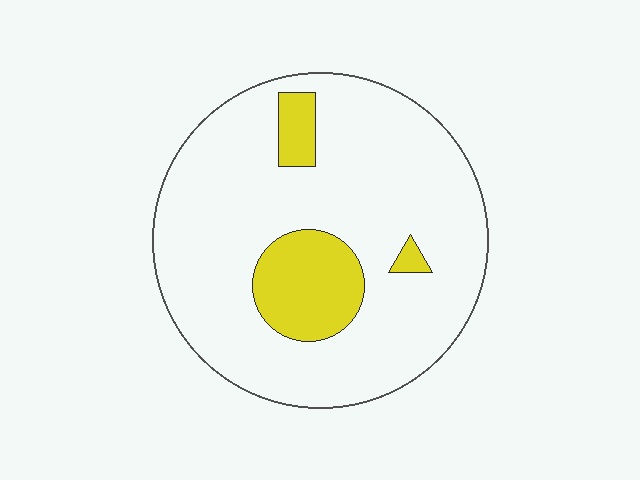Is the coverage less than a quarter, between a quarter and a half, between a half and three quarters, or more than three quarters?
Less than a quarter.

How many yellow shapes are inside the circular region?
3.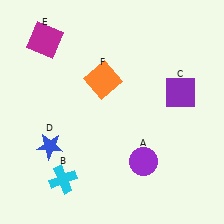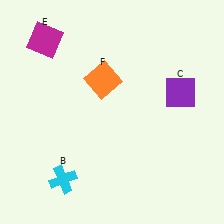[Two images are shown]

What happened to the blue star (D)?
The blue star (D) was removed in Image 2. It was in the bottom-left area of Image 1.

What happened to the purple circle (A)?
The purple circle (A) was removed in Image 2. It was in the bottom-right area of Image 1.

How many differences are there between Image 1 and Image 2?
There are 2 differences between the two images.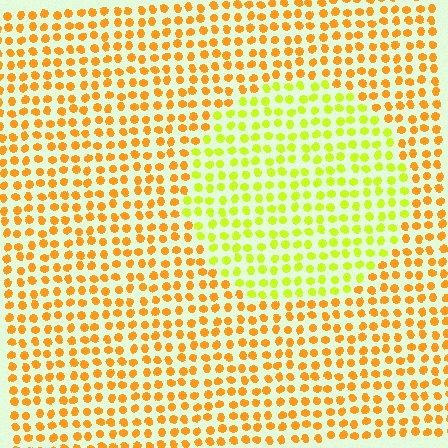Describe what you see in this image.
The image is filled with small orange elements in a uniform arrangement. A circle-shaped region is visible where the elements are tinted to a slightly different hue, forming a subtle color boundary.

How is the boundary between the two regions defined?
The boundary is defined purely by a slight shift in hue (about 41 degrees). Spacing, size, and orientation are identical on both sides.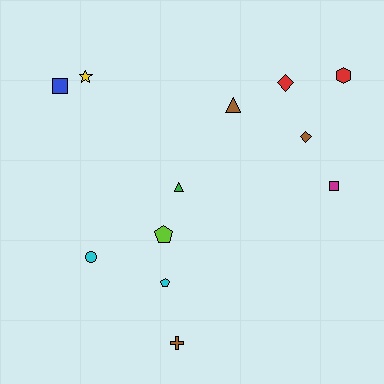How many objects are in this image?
There are 12 objects.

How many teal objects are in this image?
There are no teal objects.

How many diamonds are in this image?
There are 2 diamonds.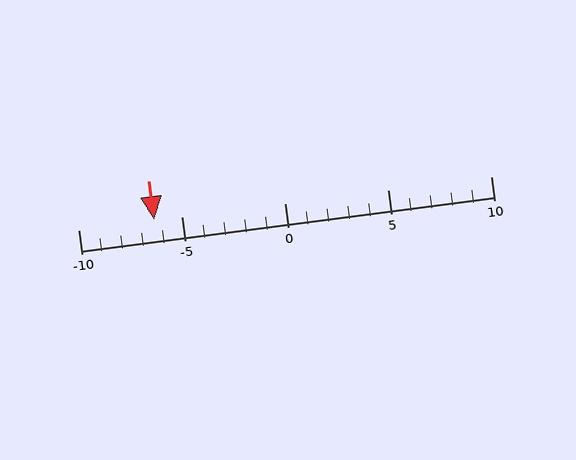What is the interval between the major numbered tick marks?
The major tick marks are spaced 5 units apart.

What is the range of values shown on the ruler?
The ruler shows values from -10 to 10.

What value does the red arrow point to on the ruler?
The red arrow points to approximately -6.